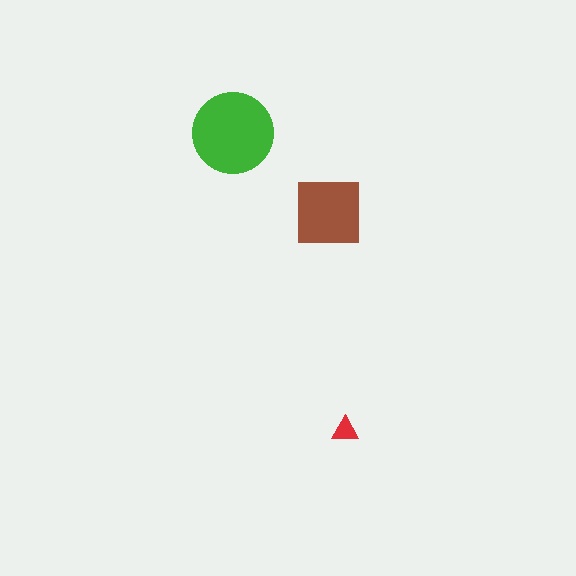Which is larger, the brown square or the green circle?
The green circle.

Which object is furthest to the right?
The red triangle is rightmost.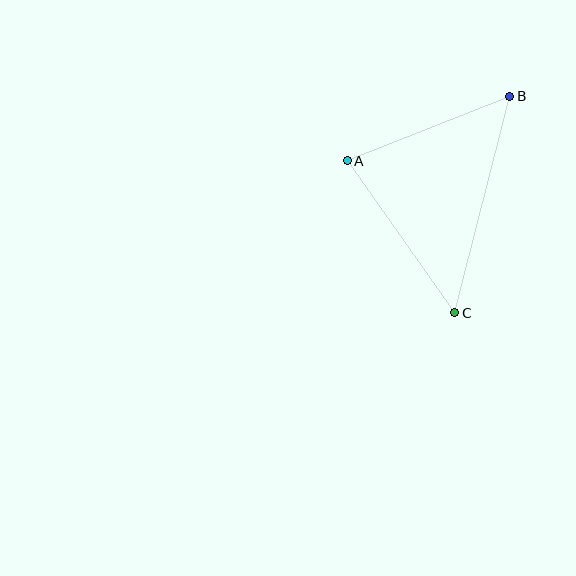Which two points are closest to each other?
Points A and B are closest to each other.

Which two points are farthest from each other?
Points B and C are farthest from each other.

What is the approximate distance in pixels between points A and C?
The distance between A and C is approximately 186 pixels.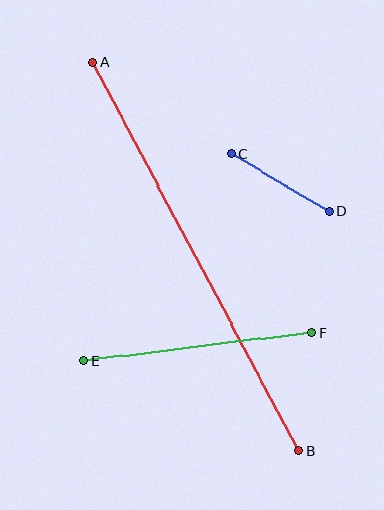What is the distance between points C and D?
The distance is approximately 113 pixels.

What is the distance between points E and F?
The distance is approximately 230 pixels.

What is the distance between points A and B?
The distance is approximately 439 pixels.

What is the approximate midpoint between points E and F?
The midpoint is at approximately (198, 347) pixels.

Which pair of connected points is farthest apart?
Points A and B are farthest apart.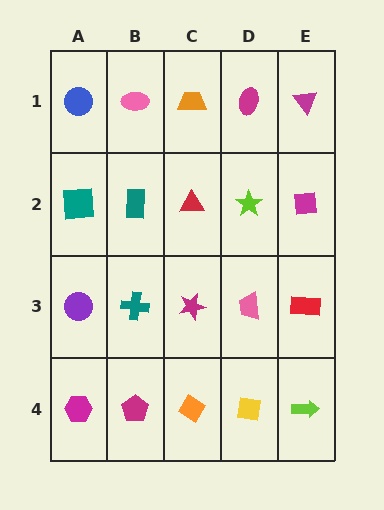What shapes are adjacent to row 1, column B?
A teal rectangle (row 2, column B), a blue circle (row 1, column A), an orange trapezoid (row 1, column C).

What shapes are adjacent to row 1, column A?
A teal square (row 2, column A), a pink ellipse (row 1, column B).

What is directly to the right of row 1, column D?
A magenta triangle.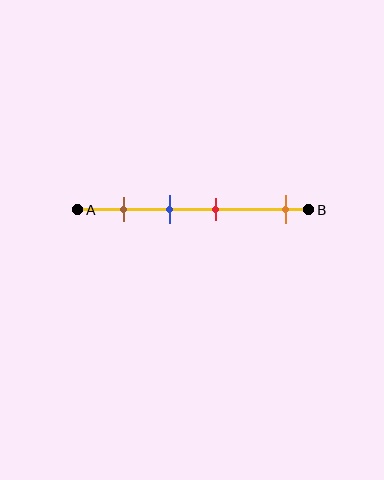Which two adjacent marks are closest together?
The blue and red marks are the closest adjacent pair.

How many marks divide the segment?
There are 4 marks dividing the segment.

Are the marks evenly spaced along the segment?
No, the marks are not evenly spaced.